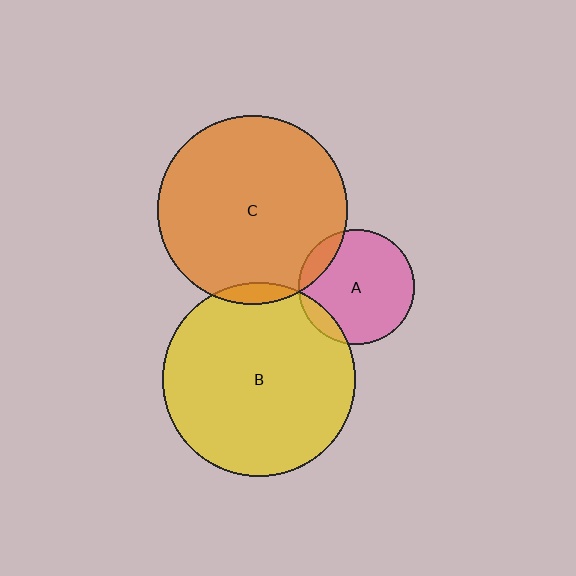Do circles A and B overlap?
Yes.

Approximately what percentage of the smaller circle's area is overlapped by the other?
Approximately 10%.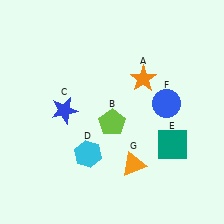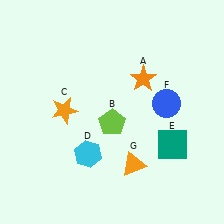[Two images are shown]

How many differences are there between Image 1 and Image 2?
There is 1 difference between the two images.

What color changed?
The star (C) changed from blue in Image 1 to orange in Image 2.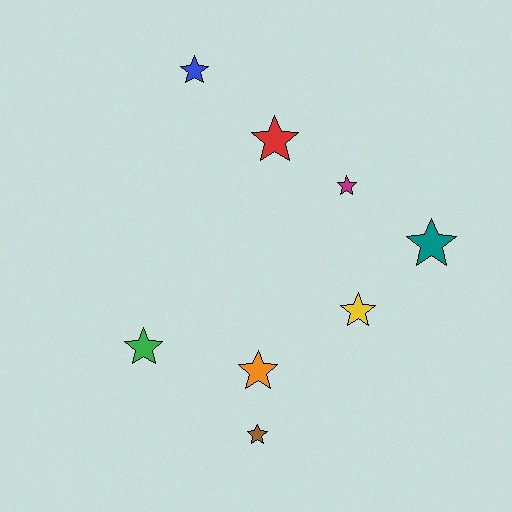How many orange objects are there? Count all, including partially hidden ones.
There is 1 orange object.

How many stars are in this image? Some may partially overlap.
There are 8 stars.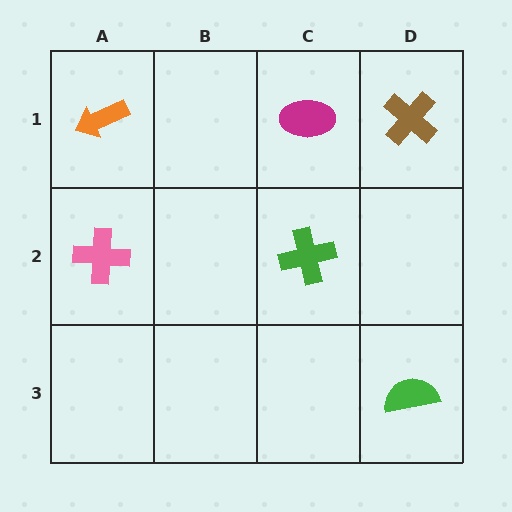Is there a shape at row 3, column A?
No, that cell is empty.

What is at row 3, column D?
A green semicircle.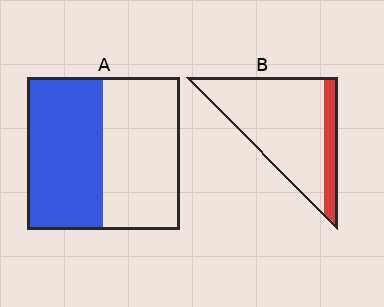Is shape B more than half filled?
No.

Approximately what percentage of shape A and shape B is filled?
A is approximately 50% and B is approximately 20%.